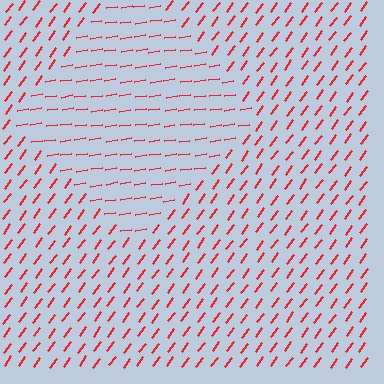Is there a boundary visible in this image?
Yes, there is a texture boundary formed by a change in line orientation.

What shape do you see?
I see a diamond.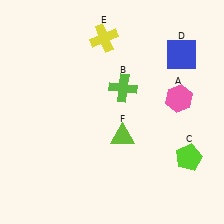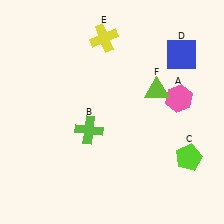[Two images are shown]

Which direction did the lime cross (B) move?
The lime cross (B) moved down.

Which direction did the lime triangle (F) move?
The lime triangle (F) moved up.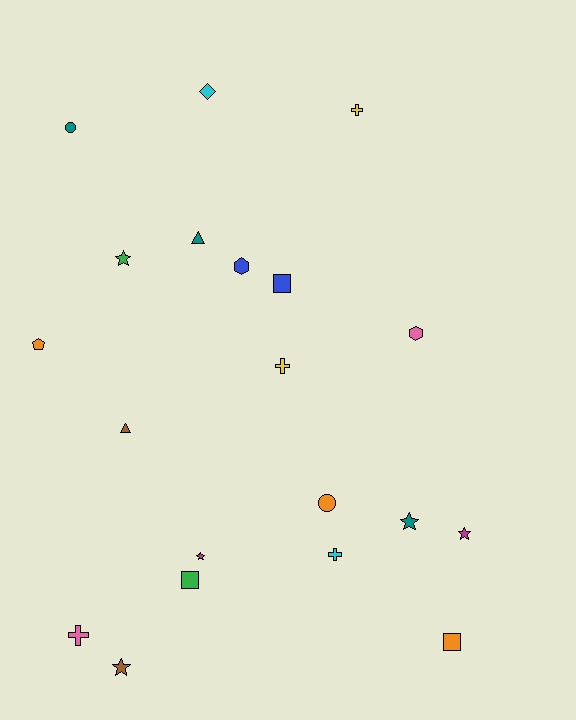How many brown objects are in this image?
There are 2 brown objects.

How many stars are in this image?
There are 5 stars.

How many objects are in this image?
There are 20 objects.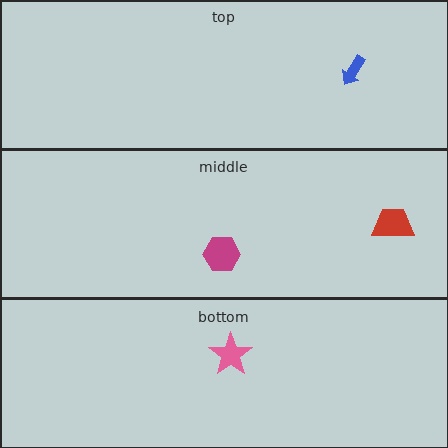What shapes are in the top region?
The blue arrow.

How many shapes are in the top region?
1.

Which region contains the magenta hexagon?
The middle region.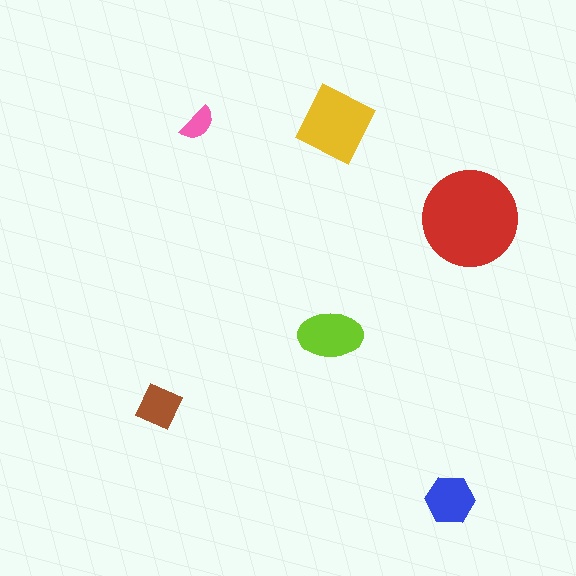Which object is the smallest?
The pink semicircle.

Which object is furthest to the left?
The brown square is leftmost.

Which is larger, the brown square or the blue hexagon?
The blue hexagon.